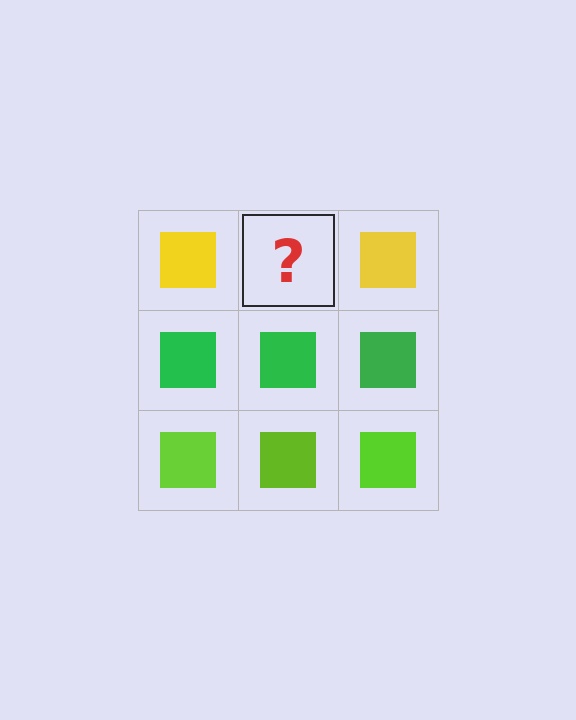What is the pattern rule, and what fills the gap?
The rule is that each row has a consistent color. The gap should be filled with a yellow square.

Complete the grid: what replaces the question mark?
The question mark should be replaced with a yellow square.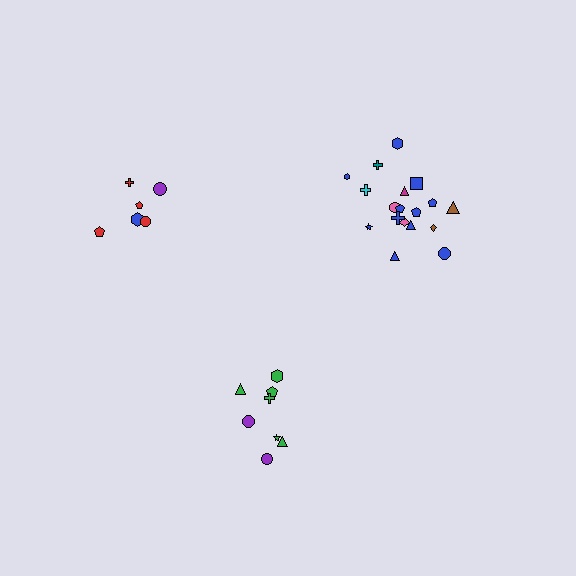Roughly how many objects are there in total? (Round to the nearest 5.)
Roughly 30 objects in total.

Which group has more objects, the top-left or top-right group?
The top-right group.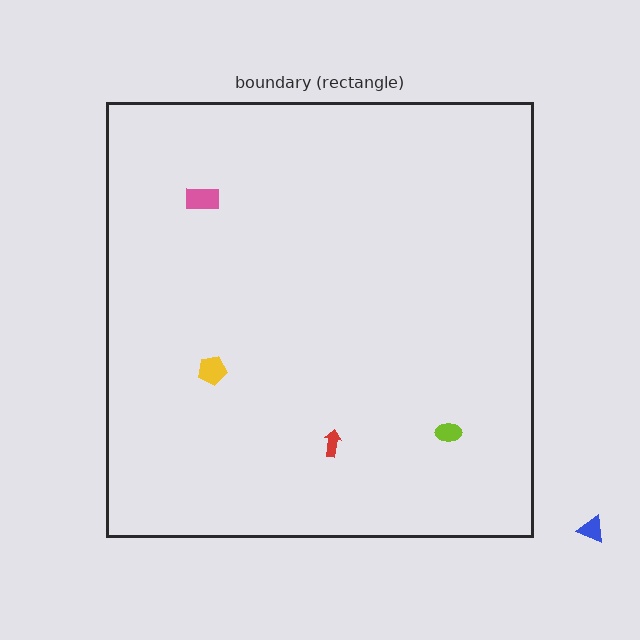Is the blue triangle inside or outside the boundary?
Outside.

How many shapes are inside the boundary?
4 inside, 1 outside.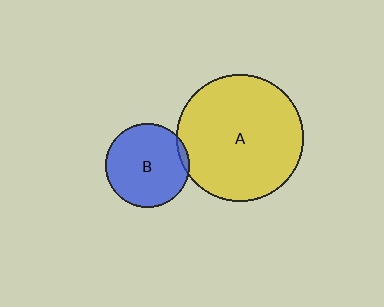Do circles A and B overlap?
Yes.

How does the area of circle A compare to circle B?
Approximately 2.3 times.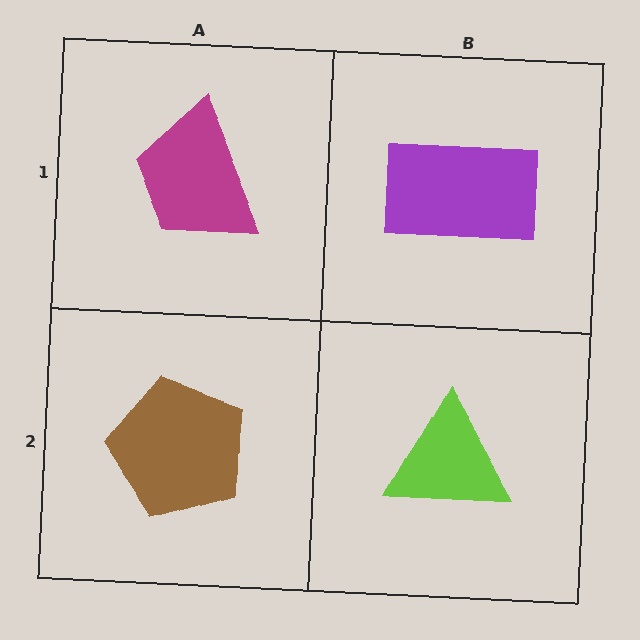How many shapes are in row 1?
2 shapes.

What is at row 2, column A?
A brown pentagon.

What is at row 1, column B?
A purple rectangle.